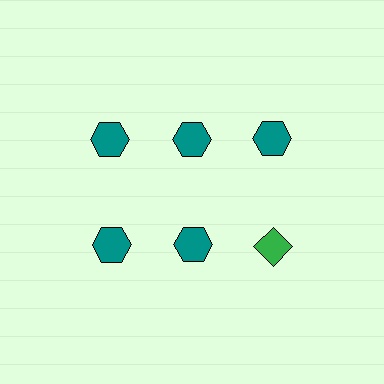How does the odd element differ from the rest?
It differs in both color (green instead of teal) and shape (diamond instead of hexagon).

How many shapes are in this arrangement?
There are 6 shapes arranged in a grid pattern.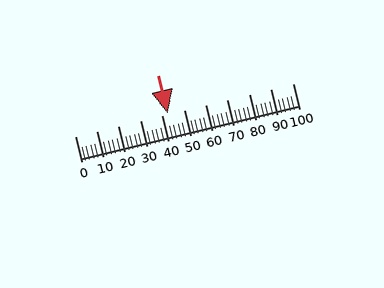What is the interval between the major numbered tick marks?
The major tick marks are spaced 10 units apart.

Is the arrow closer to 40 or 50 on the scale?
The arrow is closer to 40.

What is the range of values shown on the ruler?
The ruler shows values from 0 to 100.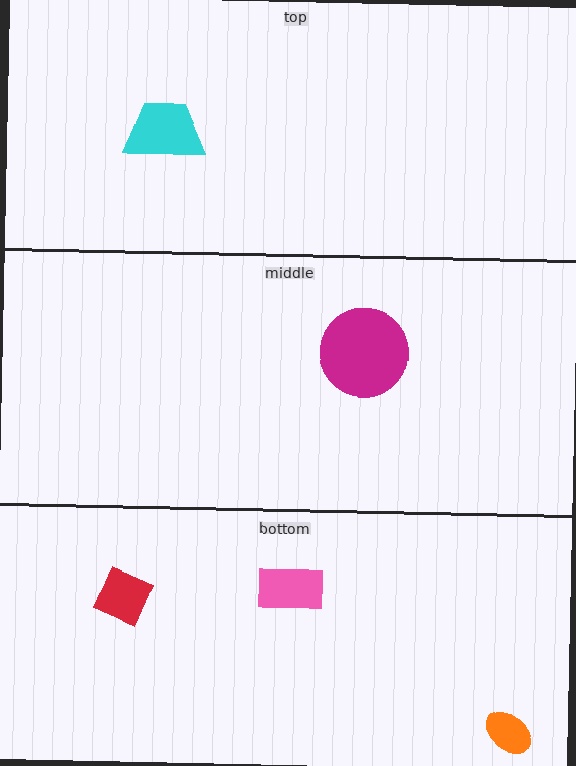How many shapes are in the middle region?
1.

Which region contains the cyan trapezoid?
The top region.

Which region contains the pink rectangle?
The bottom region.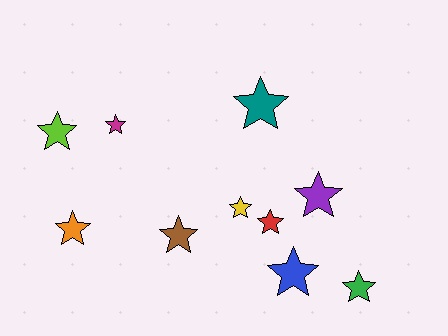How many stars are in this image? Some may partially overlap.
There are 10 stars.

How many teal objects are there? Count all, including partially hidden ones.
There is 1 teal object.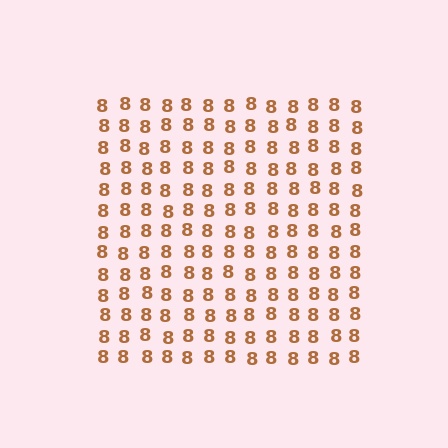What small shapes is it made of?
It is made of small digit 8's.